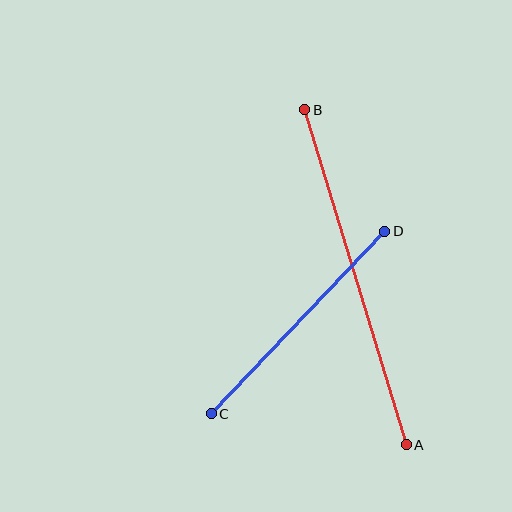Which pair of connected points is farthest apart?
Points A and B are farthest apart.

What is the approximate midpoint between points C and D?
The midpoint is at approximately (298, 322) pixels.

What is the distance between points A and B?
The distance is approximately 350 pixels.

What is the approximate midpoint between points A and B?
The midpoint is at approximately (356, 277) pixels.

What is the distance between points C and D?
The distance is approximately 252 pixels.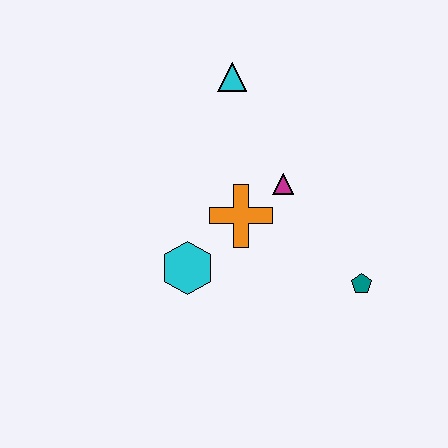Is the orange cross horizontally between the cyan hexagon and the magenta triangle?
Yes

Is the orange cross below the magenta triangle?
Yes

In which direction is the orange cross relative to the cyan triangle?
The orange cross is below the cyan triangle.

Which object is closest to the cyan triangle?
The magenta triangle is closest to the cyan triangle.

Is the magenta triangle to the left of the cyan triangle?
No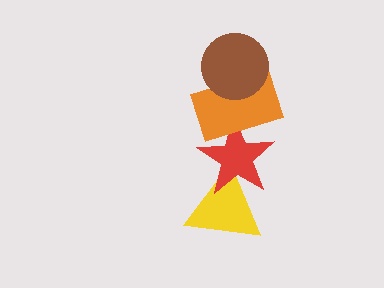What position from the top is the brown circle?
The brown circle is 1st from the top.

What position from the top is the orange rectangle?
The orange rectangle is 2nd from the top.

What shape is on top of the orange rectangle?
The brown circle is on top of the orange rectangle.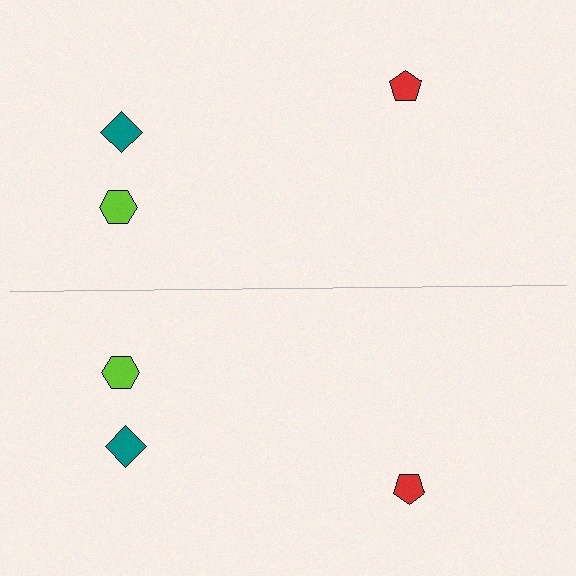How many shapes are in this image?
There are 6 shapes in this image.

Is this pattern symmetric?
Yes, this pattern has bilateral (reflection) symmetry.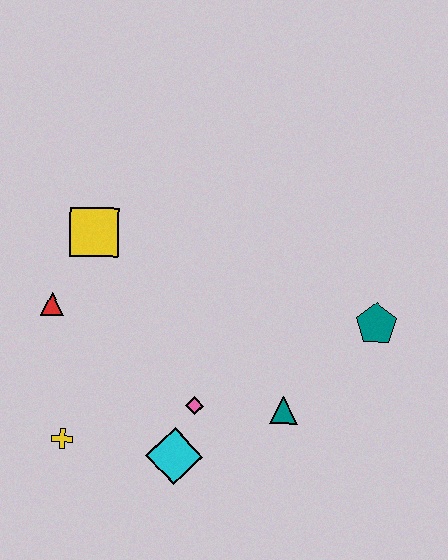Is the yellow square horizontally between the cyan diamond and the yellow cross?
Yes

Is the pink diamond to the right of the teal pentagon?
No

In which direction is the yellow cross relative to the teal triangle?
The yellow cross is to the left of the teal triangle.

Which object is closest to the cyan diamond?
The pink diamond is closest to the cyan diamond.